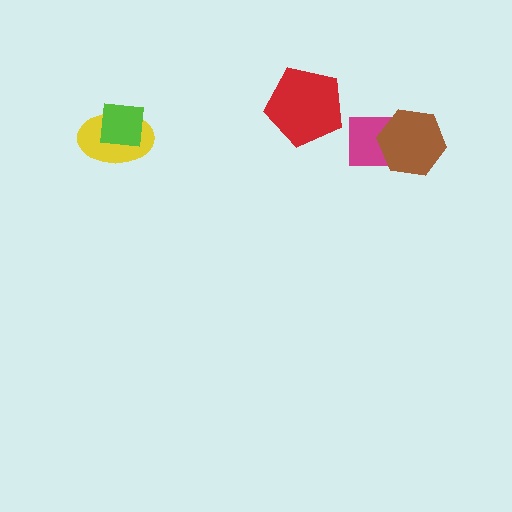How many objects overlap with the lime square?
1 object overlaps with the lime square.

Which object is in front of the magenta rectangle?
The brown hexagon is in front of the magenta rectangle.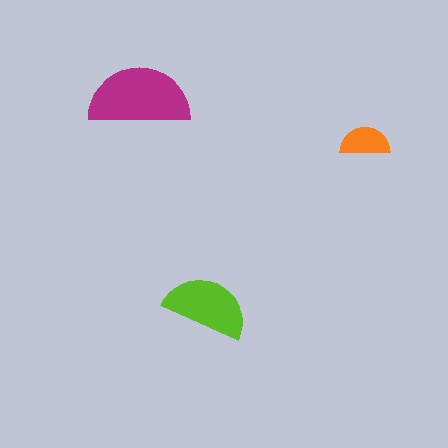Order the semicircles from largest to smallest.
the magenta one, the lime one, the orange one.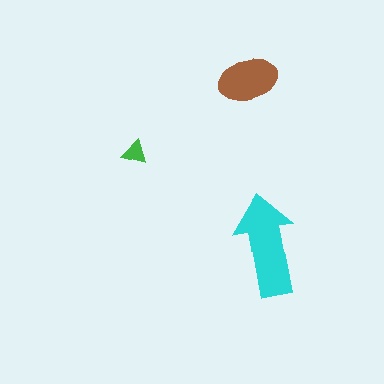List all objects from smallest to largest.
The green triangle, the brown ellipse, the cyan arrow.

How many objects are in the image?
There are 3 objects in the image.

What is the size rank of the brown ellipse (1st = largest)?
2nd.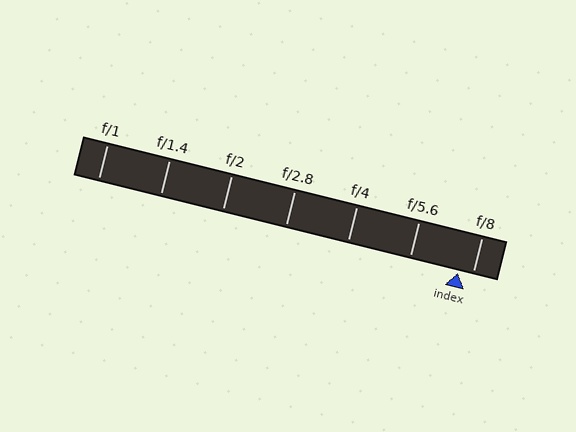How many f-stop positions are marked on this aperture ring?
There are 7 f-stop positions marked.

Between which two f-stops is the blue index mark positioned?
The index mark is between f/5.6 and f/8.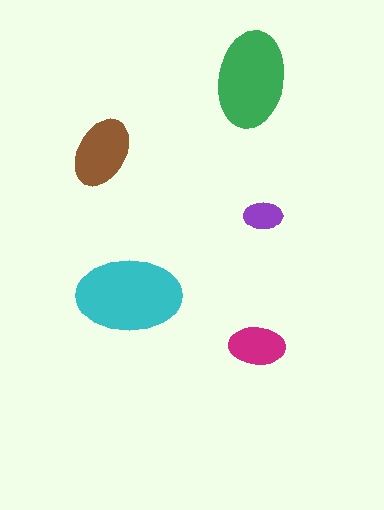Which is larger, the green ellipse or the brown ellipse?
The green one.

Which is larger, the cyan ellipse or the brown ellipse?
The cyan one.